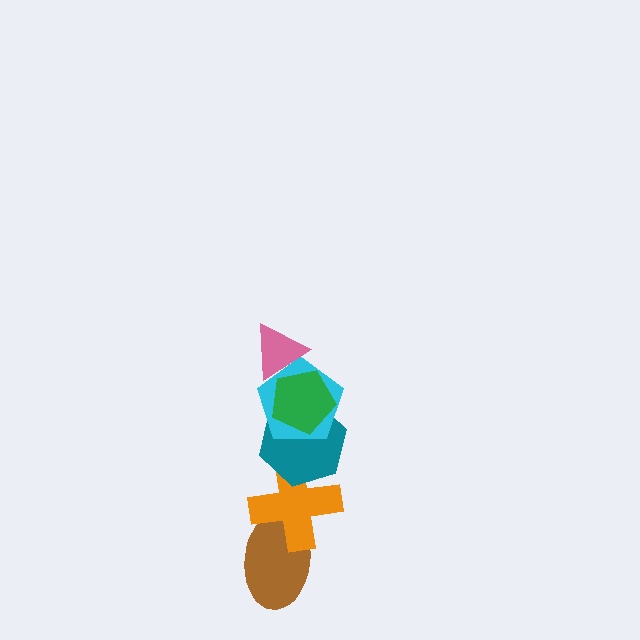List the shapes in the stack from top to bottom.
From top to bottom: the pink triangle, the green pentagon, the cyan pentagon, the teal hexagon, the orange cross, the brown ellipse.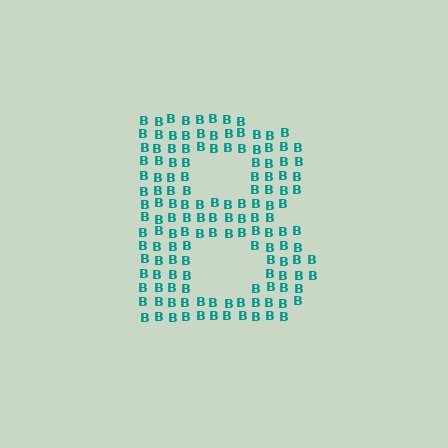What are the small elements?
The small elements are letter B's.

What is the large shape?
The large shape is the letter B.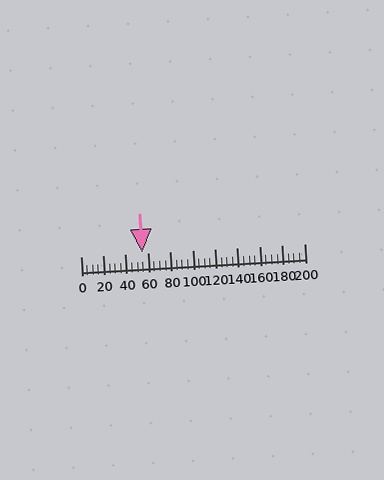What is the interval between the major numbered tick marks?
The major tick marks are spaced 20 units apart.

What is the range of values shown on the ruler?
The ruler shows values from 0 to 200.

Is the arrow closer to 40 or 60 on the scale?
The arrow is closer to 60.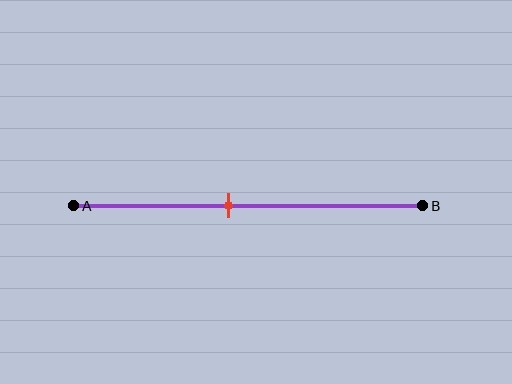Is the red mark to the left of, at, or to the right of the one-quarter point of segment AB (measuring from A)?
The red mark is to the right of the one-quarter point of segment AB.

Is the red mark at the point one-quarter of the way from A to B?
No, the mark is at about 45% from A, not at the 25% one-quarter point.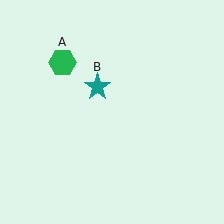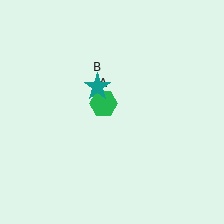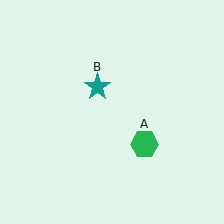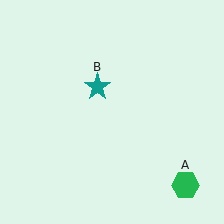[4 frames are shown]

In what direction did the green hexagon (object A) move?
The green hexagon (object A) moved down and to the right.